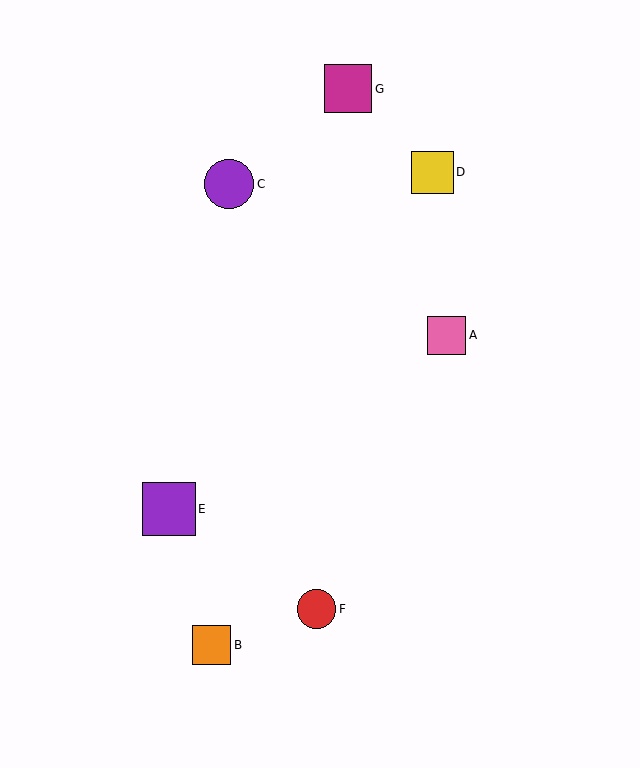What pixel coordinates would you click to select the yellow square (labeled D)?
Click at (432, 172) to select the yellow square D.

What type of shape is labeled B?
Shape B is an orange square.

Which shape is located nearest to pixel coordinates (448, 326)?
The pink square (labeled A) at (447, 335) is nearest to that location.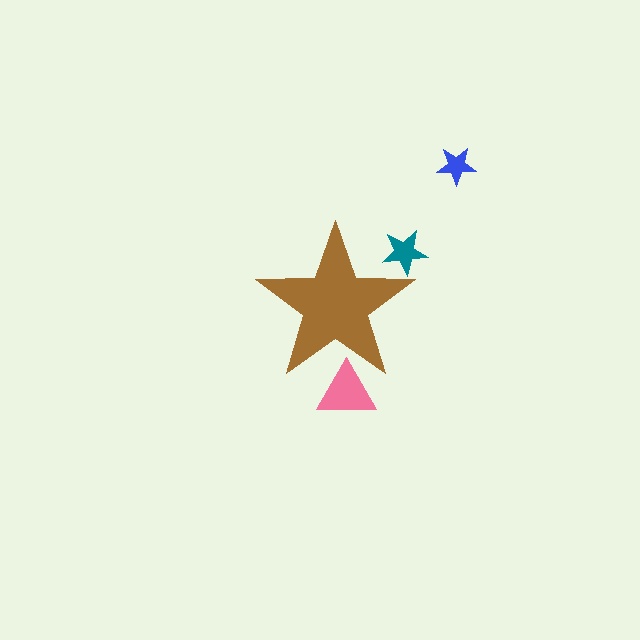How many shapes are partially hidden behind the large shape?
2 shapes are partially hidden.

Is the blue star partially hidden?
No, the blue star is fully visible.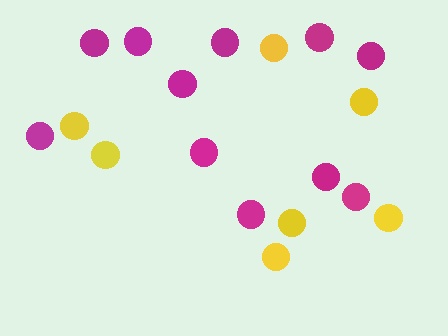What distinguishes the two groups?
There are 2 groups: one group of yellow circles (7) and one group of magenta circles (11).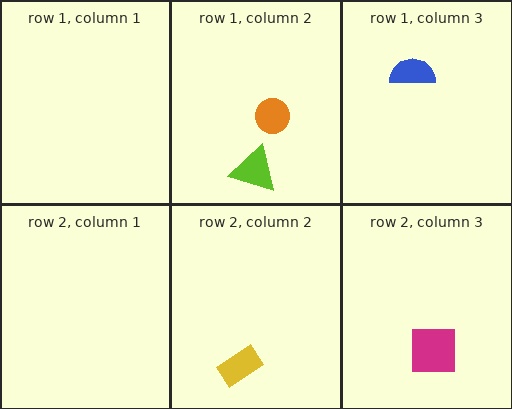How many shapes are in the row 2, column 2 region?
1.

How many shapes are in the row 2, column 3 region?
1.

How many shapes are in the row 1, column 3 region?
1.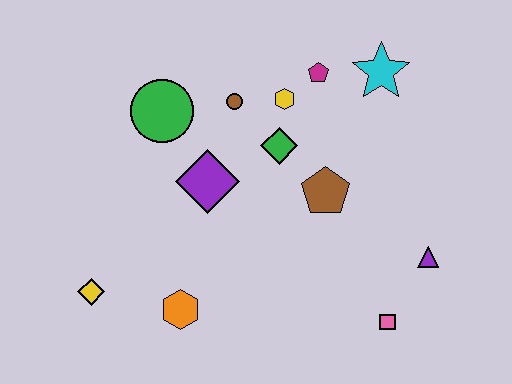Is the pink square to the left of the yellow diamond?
No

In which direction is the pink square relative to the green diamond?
The pink square is below the green diamond.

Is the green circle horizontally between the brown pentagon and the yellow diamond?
Yes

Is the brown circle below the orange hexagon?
No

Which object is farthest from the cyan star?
The yellow diamond is farthest from the cyan star.